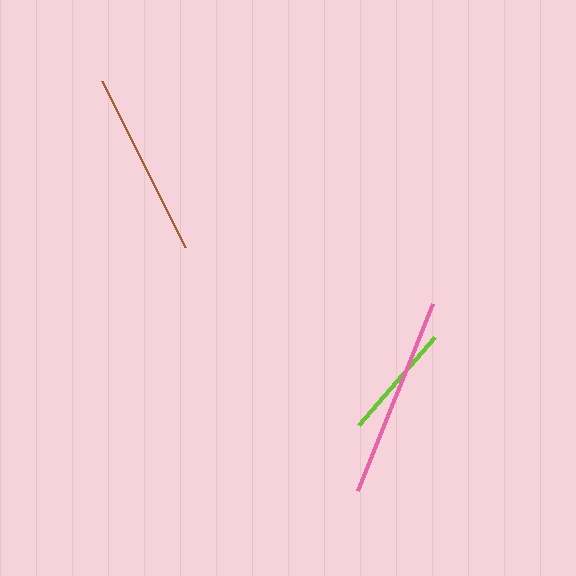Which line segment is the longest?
The pink line is the longest at approximately 202 pixels.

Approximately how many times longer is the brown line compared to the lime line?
The brown line is approximately 1.6 times the length of the lime line.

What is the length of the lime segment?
The lime segment is approximately 117 pixels long.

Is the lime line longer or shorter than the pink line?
The pink line is longer than the lime line.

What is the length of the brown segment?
The brown segment is approximately 186 pixels long.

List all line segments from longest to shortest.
From longest to shortest: pink, brown, lime.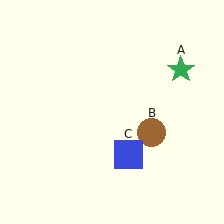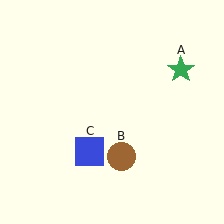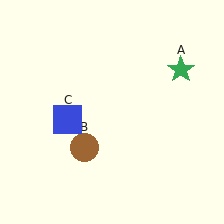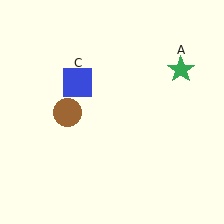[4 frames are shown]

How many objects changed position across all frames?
2 objects changed position: brown circle (object B), blue square (object C).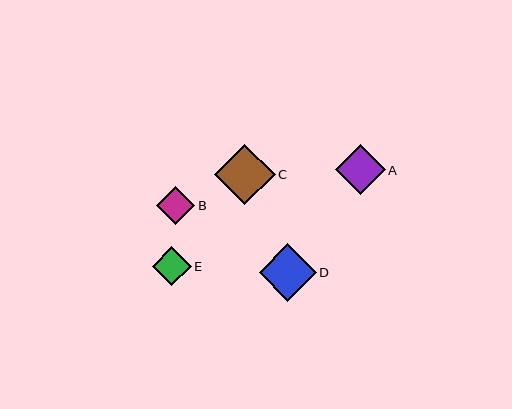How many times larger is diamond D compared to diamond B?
Diamond D is approximately 1.5 times the size of diamond B.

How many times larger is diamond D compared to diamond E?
Diamond D is approximately 1.5 times the size of diamond E.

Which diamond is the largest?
Diamond C is the largest with a size of approximately 60 pixels.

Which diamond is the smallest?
Diamond B is the smallest with a size of approximately 38 pixels.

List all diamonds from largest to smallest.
From largest to smallest: C, D, A, E, B.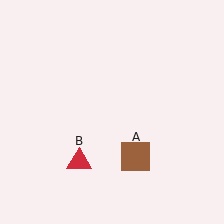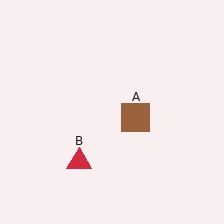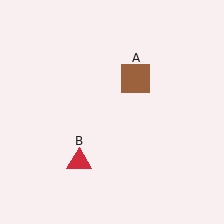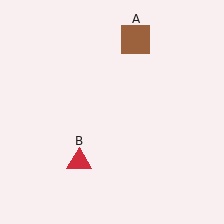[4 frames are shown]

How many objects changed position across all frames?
1 object changed position: brown square (object A).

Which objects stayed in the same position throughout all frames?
Red triangle (object B) remained stationary.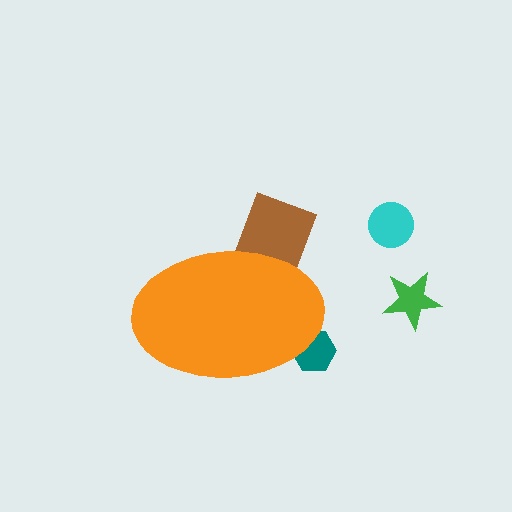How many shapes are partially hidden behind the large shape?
2 shapes are partially hidden.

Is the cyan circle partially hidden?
No, the cyan circle is fully visible.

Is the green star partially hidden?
No, the green star is fully visible.